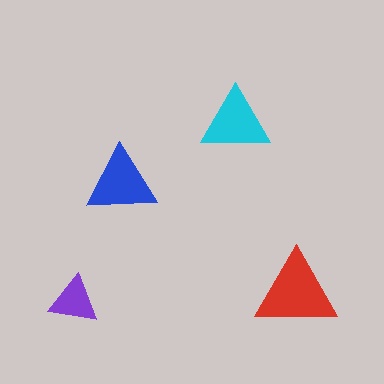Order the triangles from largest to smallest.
the red one, the blue one, the cyan one, the purple one.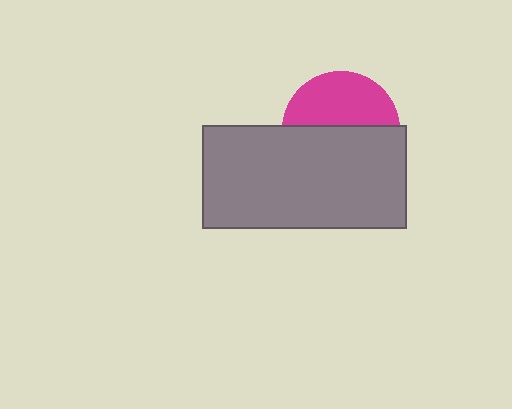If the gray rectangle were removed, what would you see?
You would see the complete magenta circle.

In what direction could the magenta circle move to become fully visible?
The magenta circle could move up. That would shift it out from behind the gray rectangle entirely.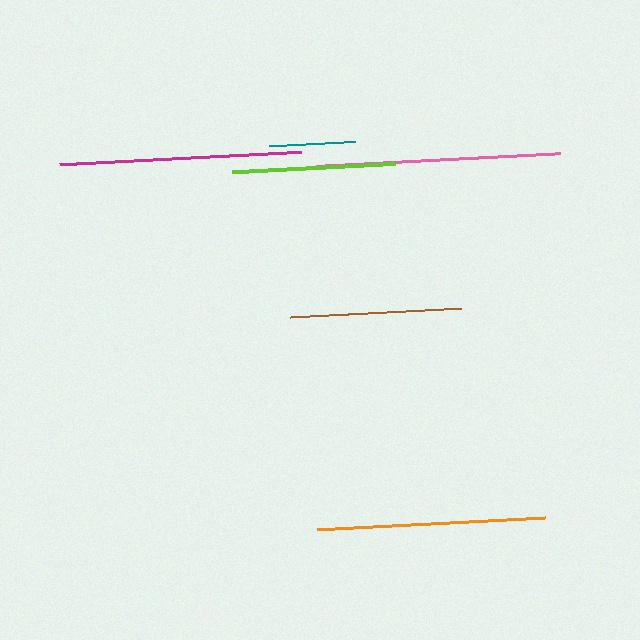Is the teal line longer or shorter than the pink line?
The pink line is longer than the teal line.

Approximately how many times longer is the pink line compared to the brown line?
The pink line is approximately 1.4 times the length of the brown line.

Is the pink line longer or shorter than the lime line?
The pink line is longer than the lime line.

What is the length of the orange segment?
The orange segment is approximately 227 pixels long.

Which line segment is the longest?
The pink line is the longest at approximately 243 pixels.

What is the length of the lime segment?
The lime segment is approximately 163 pixels long.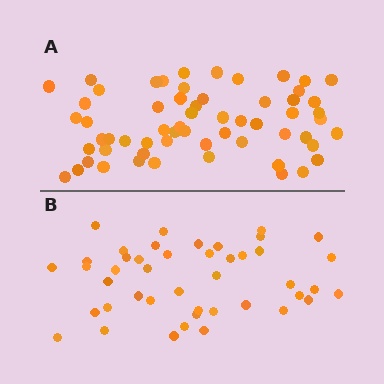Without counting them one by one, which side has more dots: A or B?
Region A (the top region) has more dots.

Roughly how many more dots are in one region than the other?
Region A has approximately 15 more dots than region B.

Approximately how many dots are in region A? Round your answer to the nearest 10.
About 60 dots.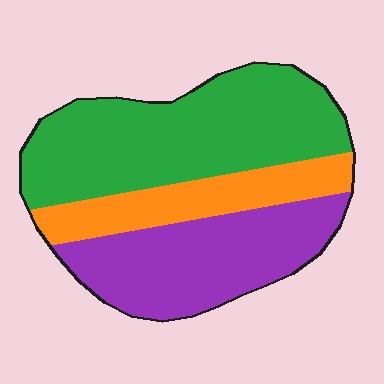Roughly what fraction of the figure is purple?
Purple takes up between a third and a half of the figure.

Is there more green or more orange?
Green.